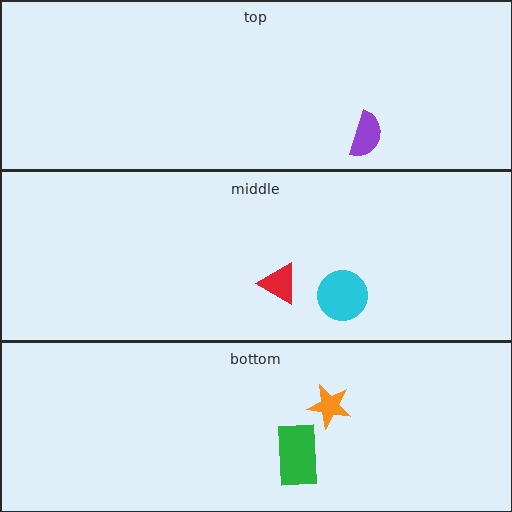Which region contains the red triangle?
The middle region.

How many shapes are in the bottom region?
2.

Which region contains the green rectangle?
The bottom region.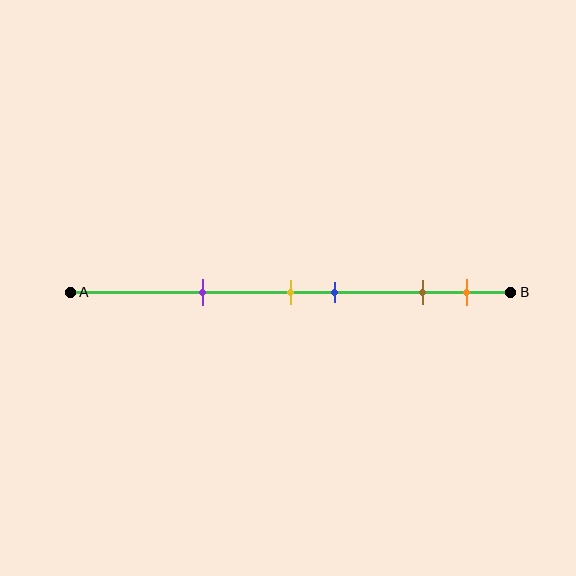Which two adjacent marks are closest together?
The yellow and blue marks are the closest adjacent pair.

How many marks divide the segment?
There are 5 marks dividing the segment.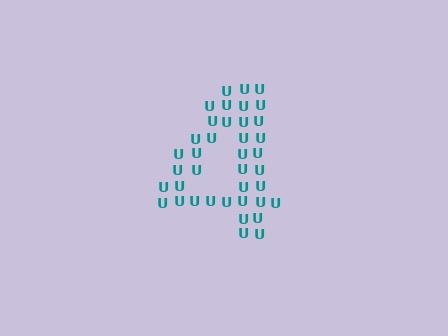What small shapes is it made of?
It is made of small letter U's.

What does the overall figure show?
The overall figure shows the digit 4.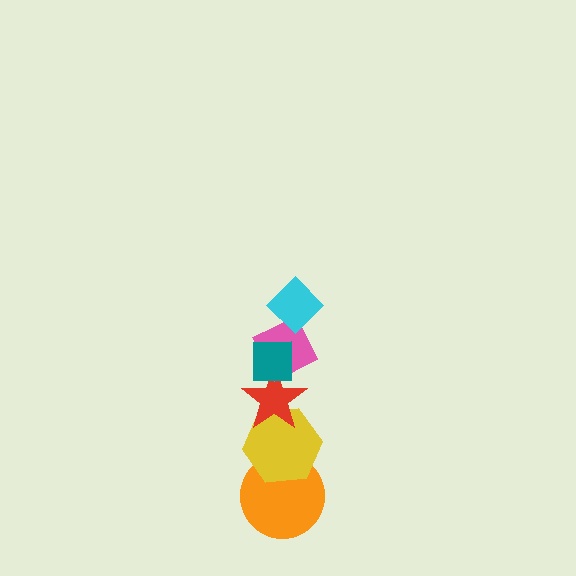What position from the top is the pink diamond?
The pink diamond is 3rd from the top.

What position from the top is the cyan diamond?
The cyan diamond is 1st from the top.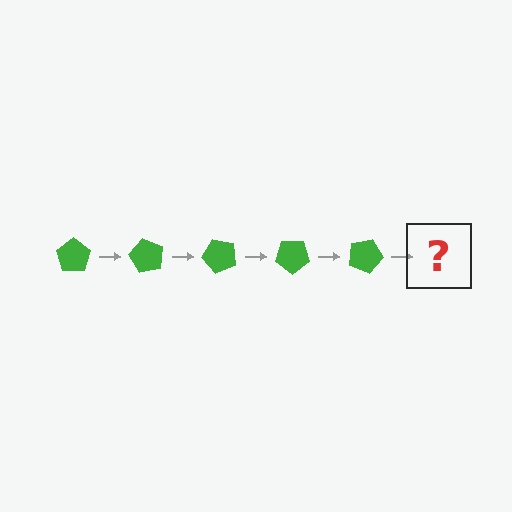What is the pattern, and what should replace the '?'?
The pattern is that the pentagon rotates 60 degrees each step. The '?' should be a green pentagon rotated 300 degrees.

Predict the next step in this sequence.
The next step is a green pentagon rotated 300 degrees.